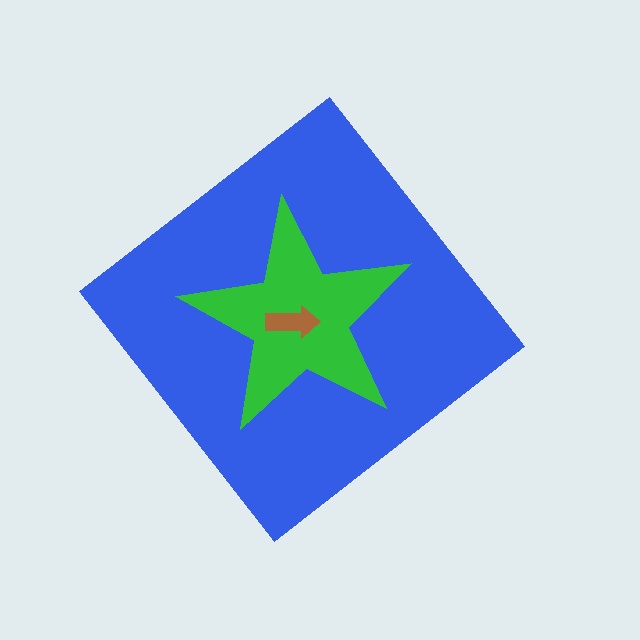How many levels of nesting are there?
3.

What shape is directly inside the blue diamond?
The green star.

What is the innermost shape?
The brown arrow.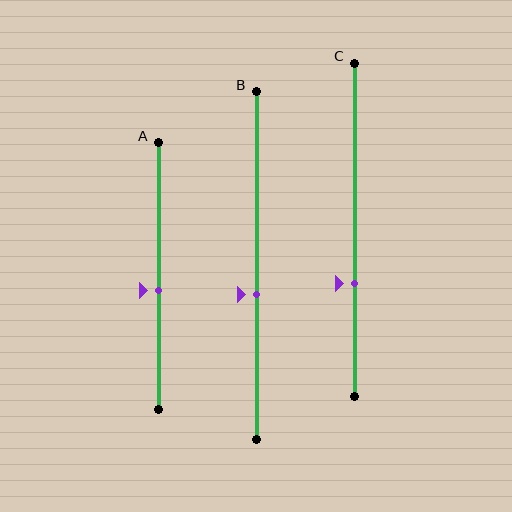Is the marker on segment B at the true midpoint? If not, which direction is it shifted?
No, the marker on segment B is shifted downward by about 8% of the segment length.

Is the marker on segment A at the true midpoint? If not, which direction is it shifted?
No, the marker on segment A is shifted downward by about 5% of the segment length.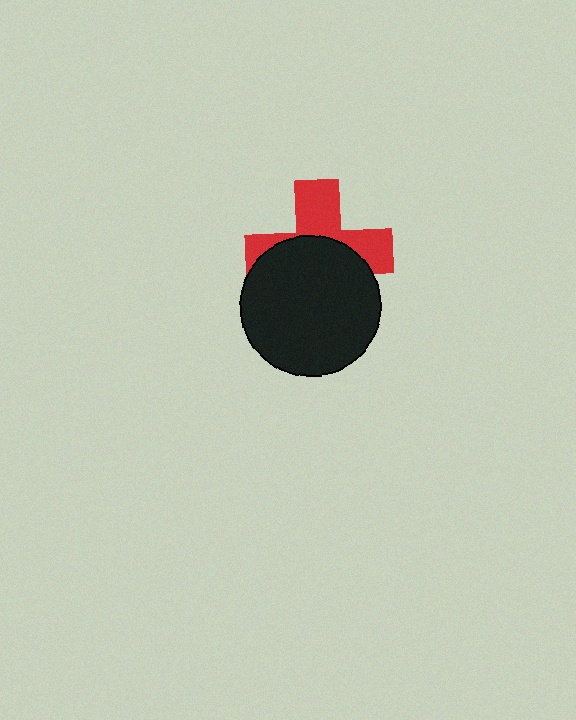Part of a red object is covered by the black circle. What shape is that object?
It is a cross.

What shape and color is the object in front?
The object in front is a black circle.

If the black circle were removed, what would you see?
You would see the complete red cross.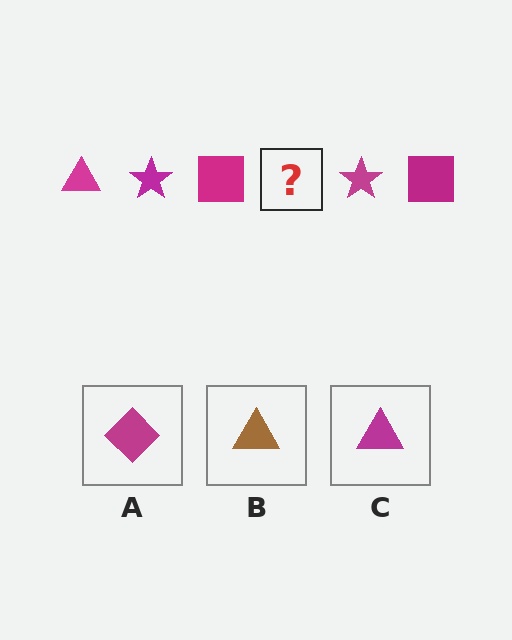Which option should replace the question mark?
Option C.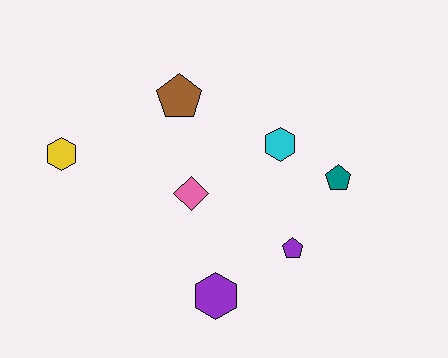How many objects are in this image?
There are 7 objects.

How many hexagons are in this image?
There are 3 hexagons.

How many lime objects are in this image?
There are no lime objects.